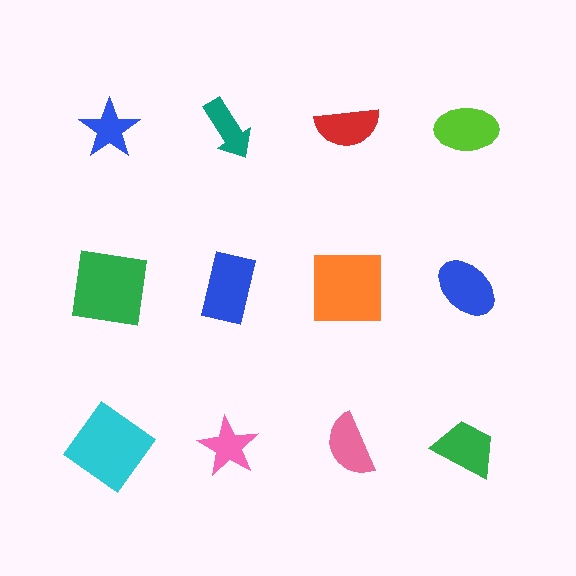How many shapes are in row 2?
4 shapes.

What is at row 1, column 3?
A red semicircle.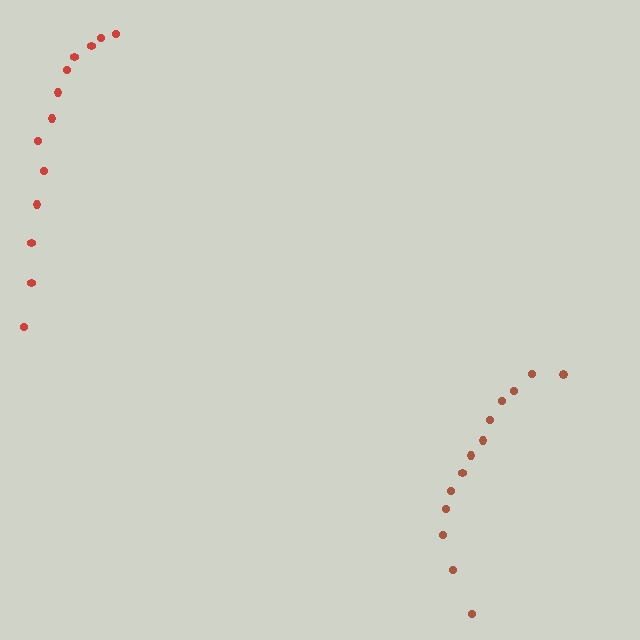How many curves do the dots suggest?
There are 2 distinct paths.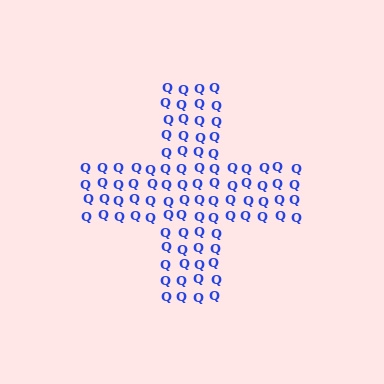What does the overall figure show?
The overall figure shows a cross.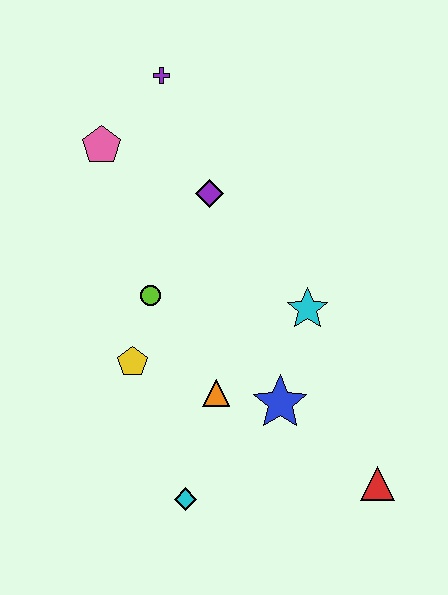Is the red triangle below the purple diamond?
Yes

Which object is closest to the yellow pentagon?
The lime circle is closest to the yellow pentagon.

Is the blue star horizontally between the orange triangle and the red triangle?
Yes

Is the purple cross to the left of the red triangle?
Yes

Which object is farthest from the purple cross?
The red triangle is farthest from the purple cross.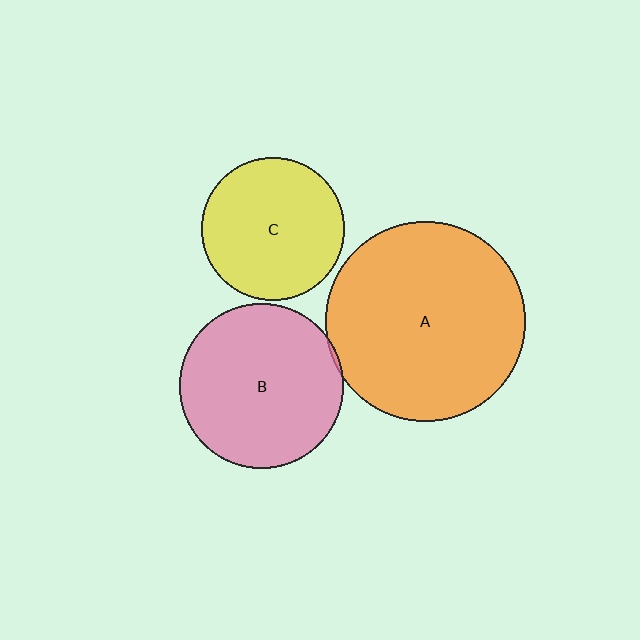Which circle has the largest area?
Circle A (orange).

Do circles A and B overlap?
Yes.